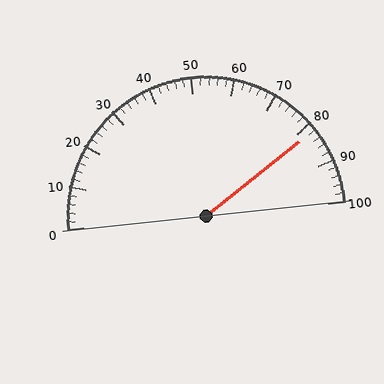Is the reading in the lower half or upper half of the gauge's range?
The reading is in the upper half of the range (0 to 100).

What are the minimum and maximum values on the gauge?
The gauge ranges from 0 to 100.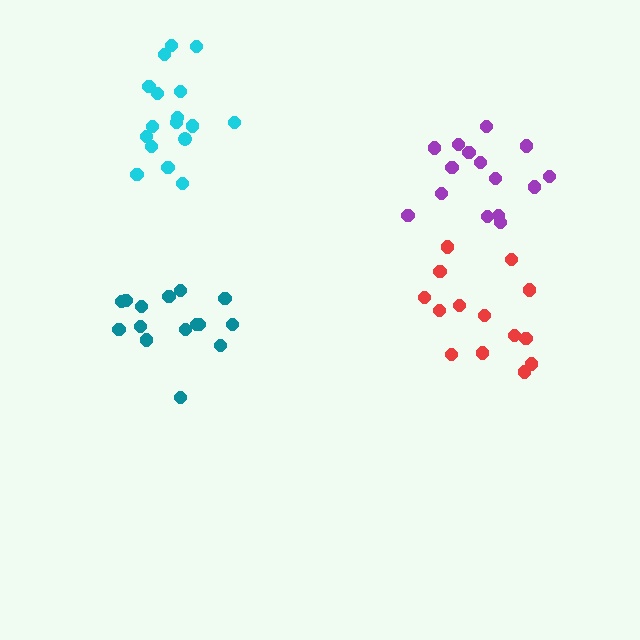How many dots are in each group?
Group 1: 15 dots, Group 2: 15 dots, Group 3: 14 dots, Group 4: 17 dots (61 total).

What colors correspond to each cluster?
The clusters are colored: purple, teal, red, cyan.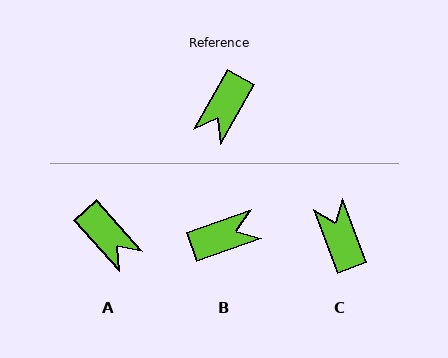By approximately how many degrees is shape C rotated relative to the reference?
Approximately 130 degrees clockwise.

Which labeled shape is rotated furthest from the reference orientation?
B, about 139 degrees away.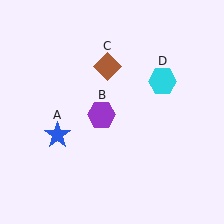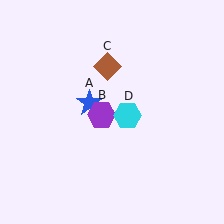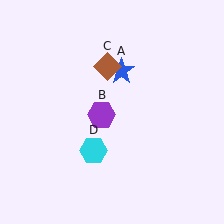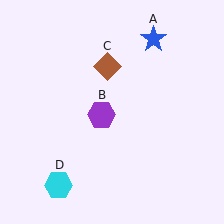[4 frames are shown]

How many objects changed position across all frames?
2 objects changed position: blue star (object A), cyan hexagon (object D).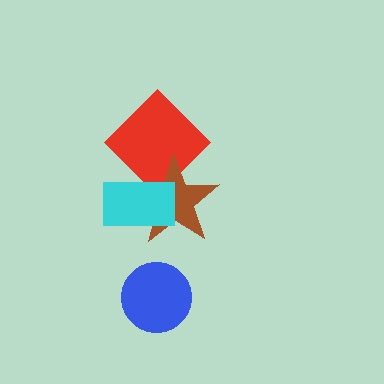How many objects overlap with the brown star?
2 objects overlap with the brown star.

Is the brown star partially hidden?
Yes, it is partially covered by another shape.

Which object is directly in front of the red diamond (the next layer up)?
The brown star is directly in front of the red diamond.